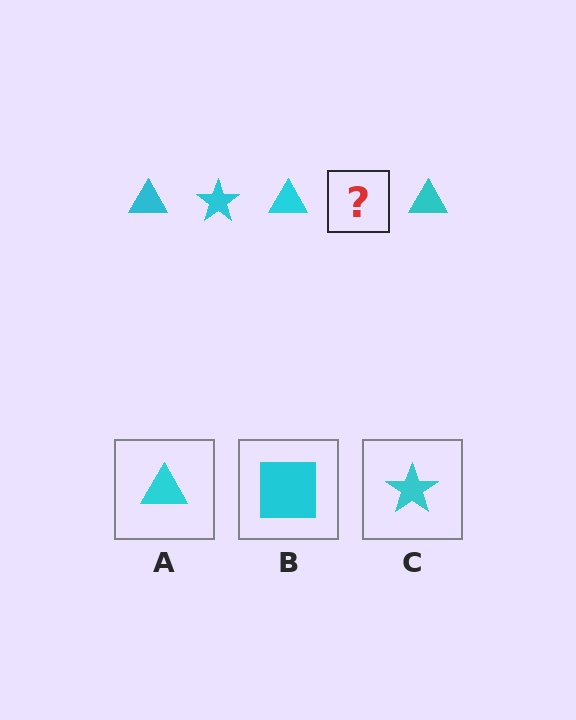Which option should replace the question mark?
Option C.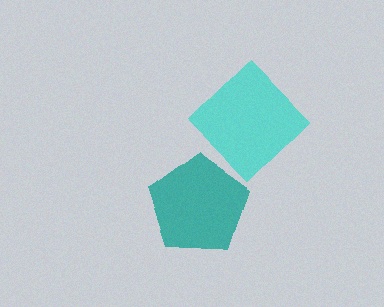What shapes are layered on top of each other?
The layered shapes are: a teal pentagon, a cyan diamond.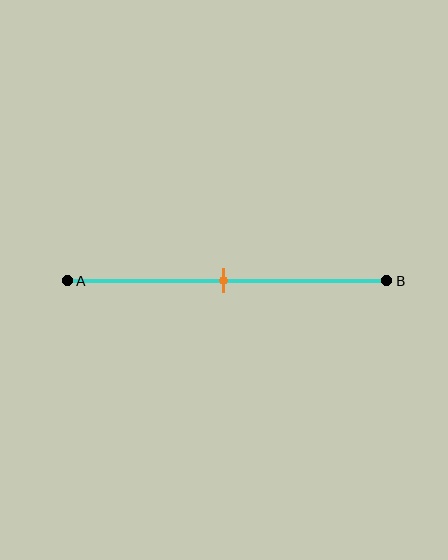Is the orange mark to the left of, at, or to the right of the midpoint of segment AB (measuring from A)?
The orange mark is approximately at the midpoint of segment AB.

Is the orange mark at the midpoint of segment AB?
Yes, the mark is approximately at the midpoint.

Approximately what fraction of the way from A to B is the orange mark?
The orange mark is approximately 50% of the way from A to B.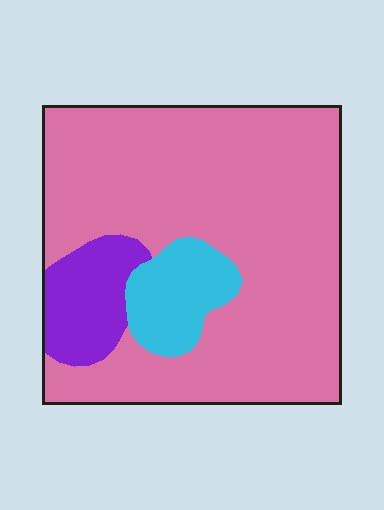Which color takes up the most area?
Pink, at roughly 80%.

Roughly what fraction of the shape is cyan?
Cyan covers roughly 10% of the shape.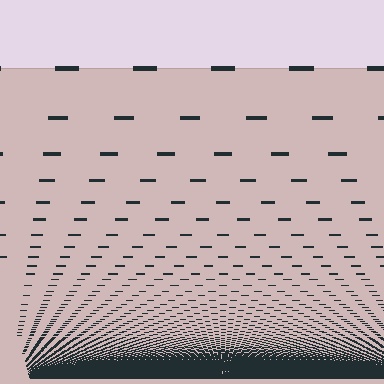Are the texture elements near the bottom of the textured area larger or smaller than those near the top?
Smaller. The gradient is inverted — elements near the bottom are smaller and denser.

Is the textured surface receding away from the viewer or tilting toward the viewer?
The surface appears to tilt toward the viewer. Texture elements get larger and sparser toward the top.